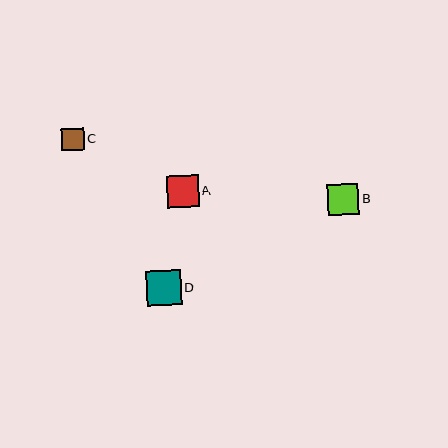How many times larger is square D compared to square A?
Square D is approximately 1.1 times the size of square A.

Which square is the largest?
Square D is the largest with a size of approximately 35 pixels.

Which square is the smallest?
Square C is the smallest with a size of approximately 22 pixels.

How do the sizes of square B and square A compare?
Square B and square A are approximately the same size.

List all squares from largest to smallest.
From largest to smallest: D, B, A, C.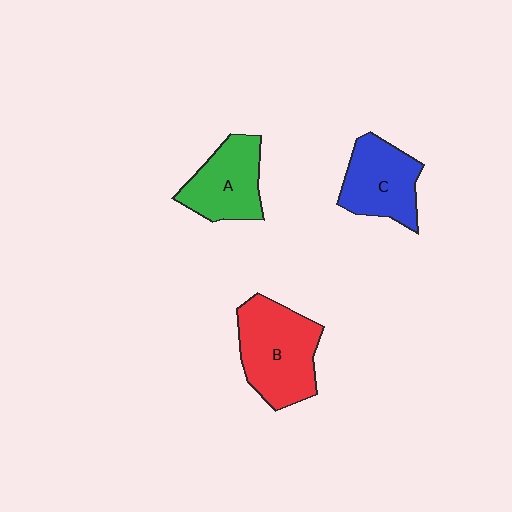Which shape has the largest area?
Shape B (red).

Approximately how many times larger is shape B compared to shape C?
Approximately 1.3 times.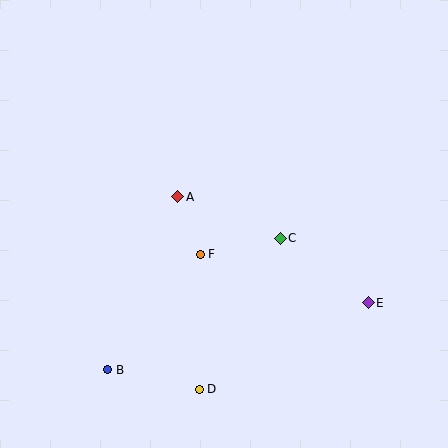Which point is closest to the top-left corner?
Point A is closest to the top-left corner.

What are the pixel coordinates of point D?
Point D is at (199, 389).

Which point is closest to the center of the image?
Point F at (200, 254) is closest to the center.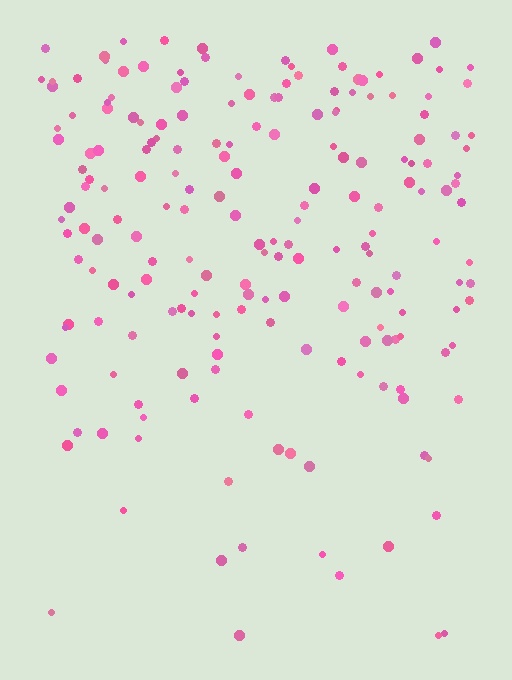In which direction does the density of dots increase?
From bottom to top, with the top side densest.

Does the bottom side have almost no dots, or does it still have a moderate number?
Still a moderate number, just noticeably fewer than the top.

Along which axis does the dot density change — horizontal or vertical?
Vertical.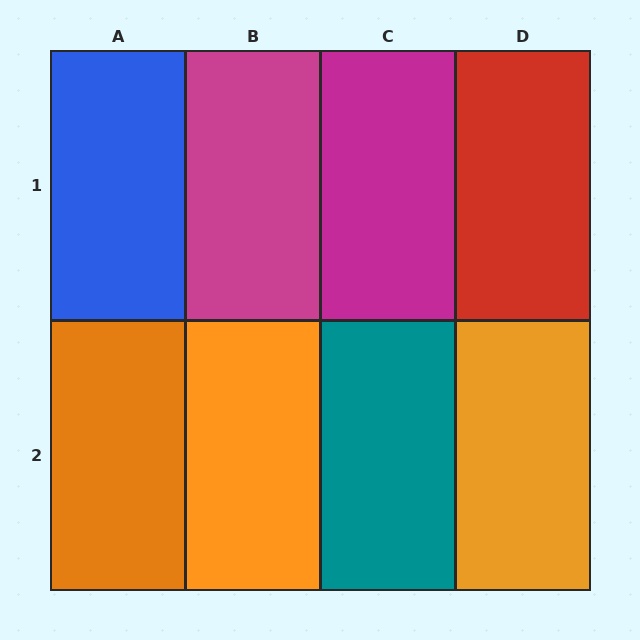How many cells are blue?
1 cell is blue.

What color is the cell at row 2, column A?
Orange.